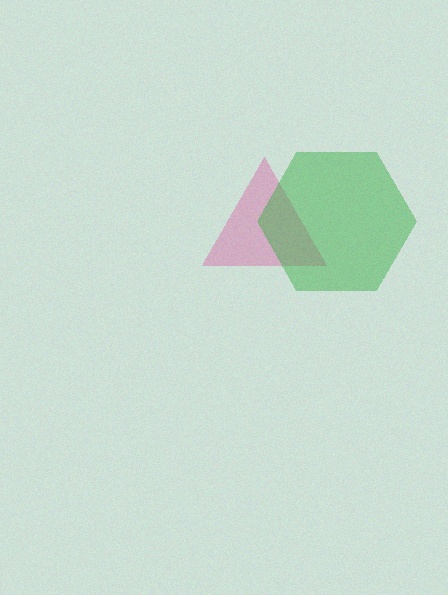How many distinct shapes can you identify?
There are 2 distinct shapes: a pink triangle, a green hexagon.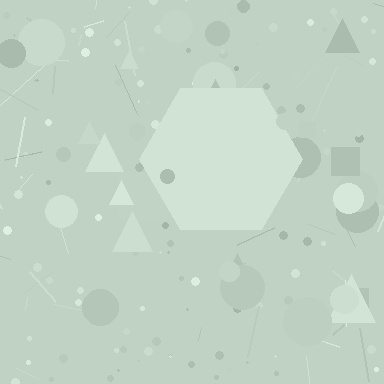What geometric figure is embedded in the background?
A hexagon is embedded in the background.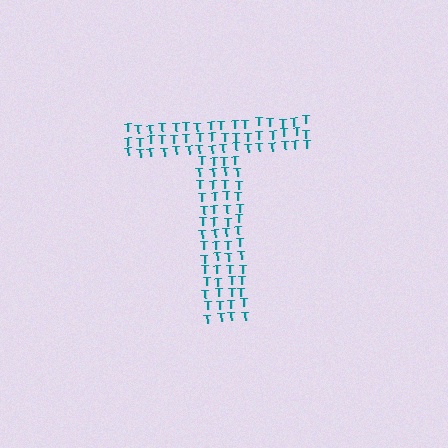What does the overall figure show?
The overall figure shows the letter T.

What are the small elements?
The small elements are letter T's.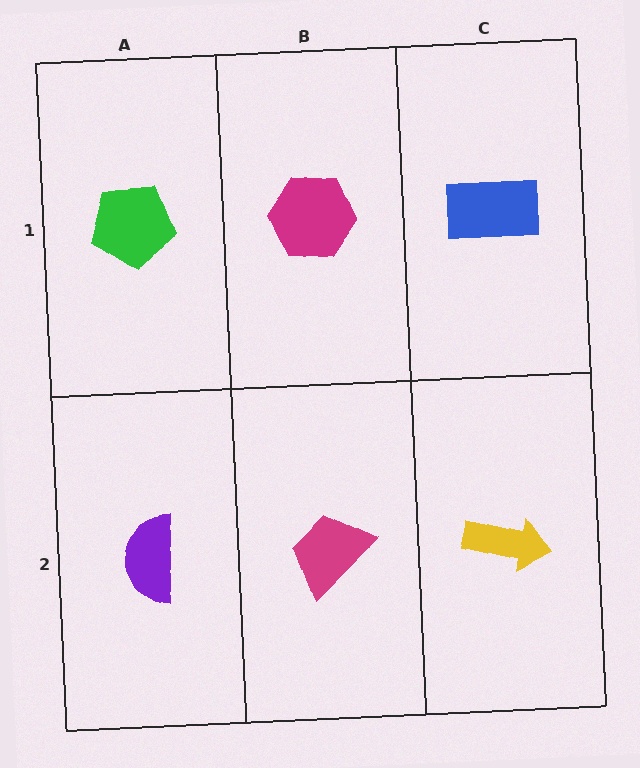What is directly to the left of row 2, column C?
A magenta trapezoid.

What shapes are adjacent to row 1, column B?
A magenta trapezoid (row 2, column B), a green pentagon (row 1, column A), a blue rectangle (row 1, column C).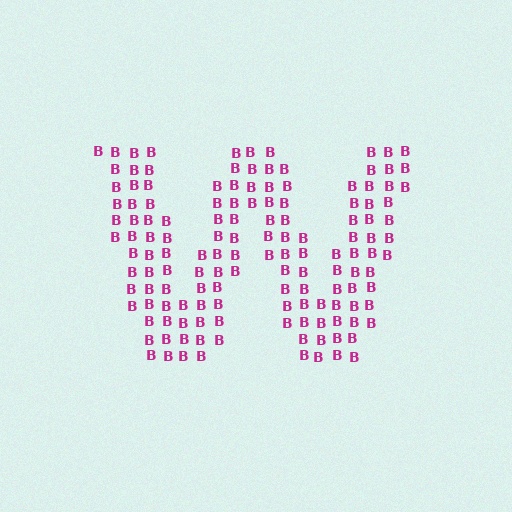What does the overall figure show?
The overall figure shows the letter W.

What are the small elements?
The small elements are letter B's.